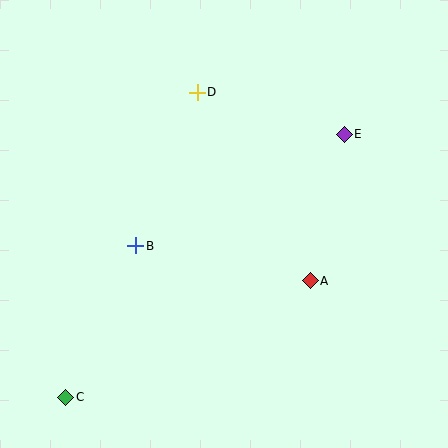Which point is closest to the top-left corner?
Point D is closest to the top-left corner.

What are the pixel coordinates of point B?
Point B is at (136, 246).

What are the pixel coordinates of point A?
Point A is at (310, 281).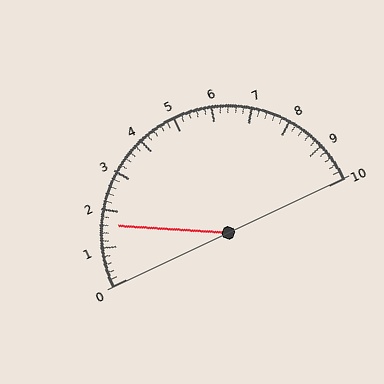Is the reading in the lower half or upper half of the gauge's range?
The reading is in the lower half of the range (0 to 10).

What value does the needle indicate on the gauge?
The needle indicates approximately 1.6.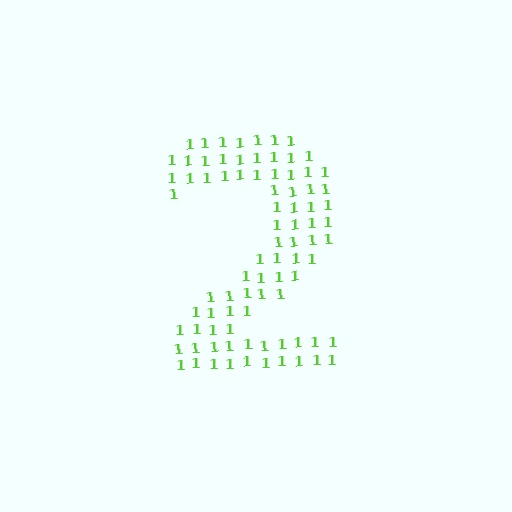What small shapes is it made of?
It is made of small digit 1's.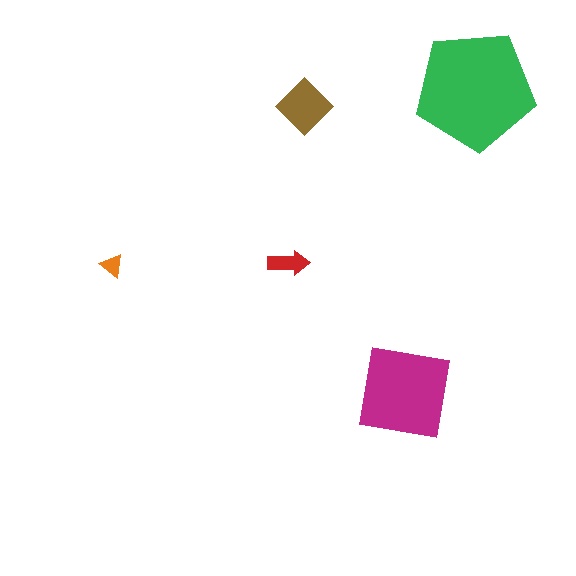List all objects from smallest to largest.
The orange triangle, the red arrow, the brown diamond, the magenta square, the green pentagon.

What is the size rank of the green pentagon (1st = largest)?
1st.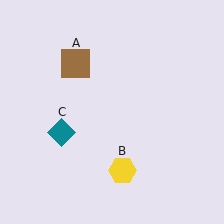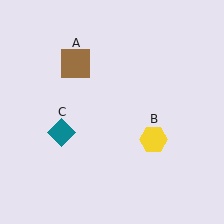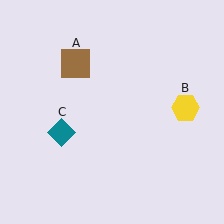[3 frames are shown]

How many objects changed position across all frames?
1 object changed position: yellow hexagon (object B).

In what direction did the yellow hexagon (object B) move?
The yellow hexagon (object B) moved up and to the right.